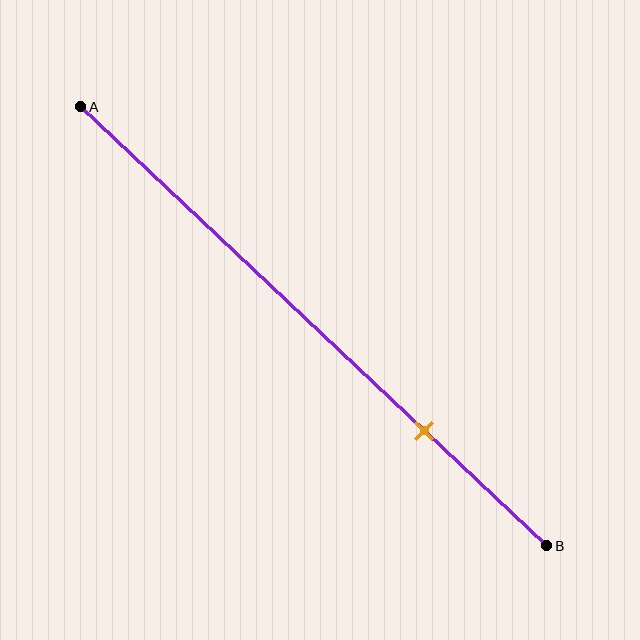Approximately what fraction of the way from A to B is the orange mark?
The orange mark is approximately 75% of the way from A to B.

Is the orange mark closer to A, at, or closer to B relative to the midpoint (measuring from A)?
The orange mark is closer to point B than the midpoint of segment AB.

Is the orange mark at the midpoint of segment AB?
No, the mark is at about 75% from A, not at the 50% midpoint.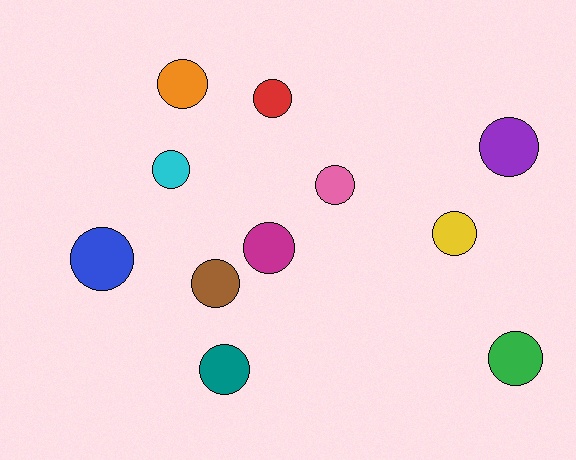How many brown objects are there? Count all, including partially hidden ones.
There is 1 brown object.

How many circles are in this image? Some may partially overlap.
There are 11 circles.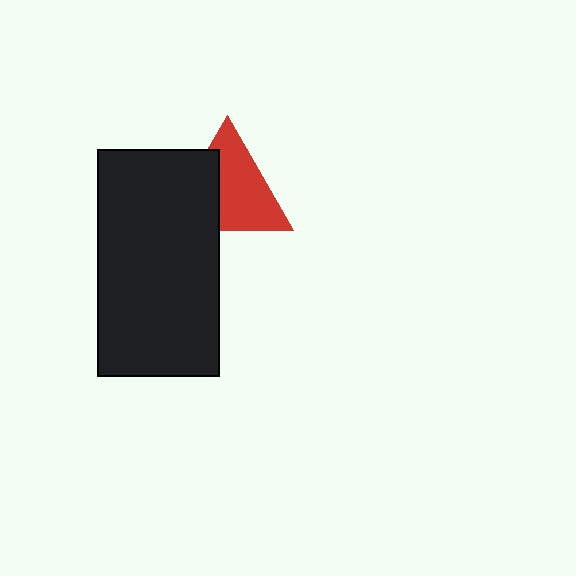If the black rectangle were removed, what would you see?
You would see the complete red triangle.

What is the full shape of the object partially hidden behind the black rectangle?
The partially hidden object is a red triangle.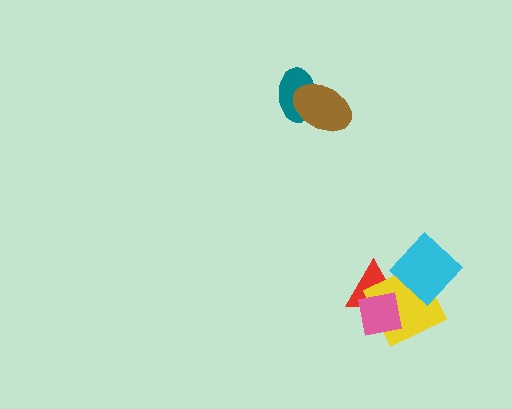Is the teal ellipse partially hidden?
Yes, it is partially covered by another shape.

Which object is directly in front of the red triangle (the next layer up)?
The yellow square is directly in front of the red triangle.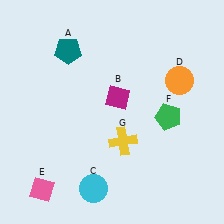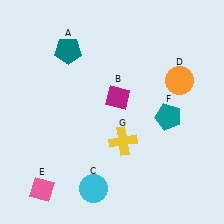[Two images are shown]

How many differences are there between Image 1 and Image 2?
There is 1 difference between the two images.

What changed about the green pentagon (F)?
In Image 1, F is green. In Image 2, it changed to teal.